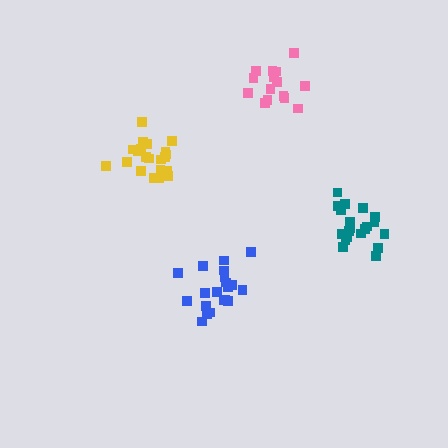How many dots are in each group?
Group 1: 15 dots, Group 2: 20 dots, Group 3: 20 dots, Group 4: 21 dots (76 total).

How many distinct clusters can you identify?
There are 4 distinct clusters.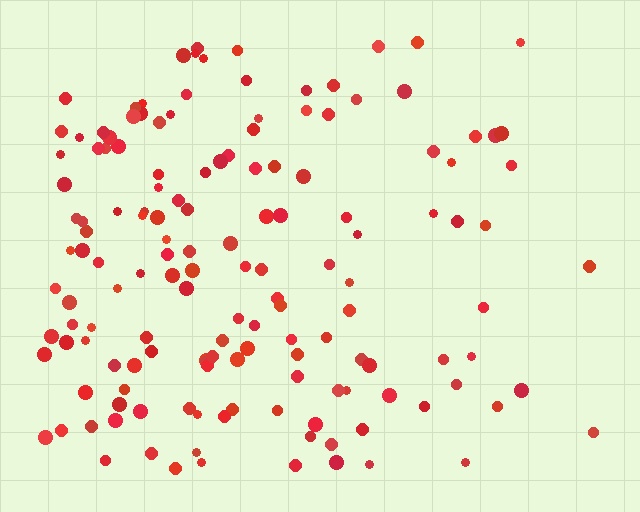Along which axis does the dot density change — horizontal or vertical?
Horizontal.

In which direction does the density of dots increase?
From right to left, with the left side densest.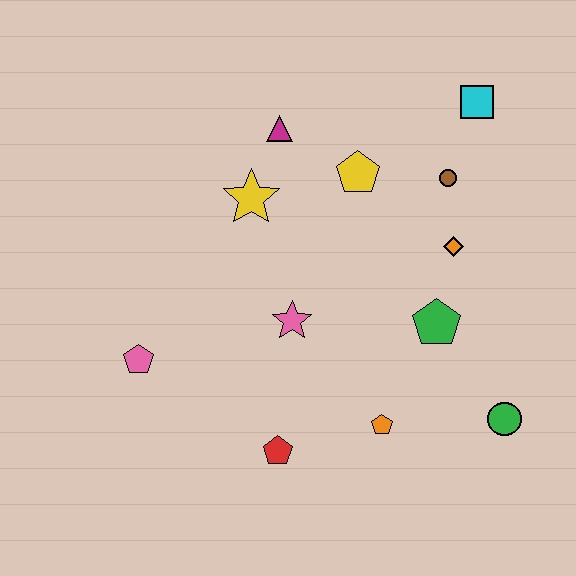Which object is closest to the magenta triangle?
The yellow star is closest to the magenta triangle.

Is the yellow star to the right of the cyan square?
No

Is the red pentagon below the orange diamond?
Yes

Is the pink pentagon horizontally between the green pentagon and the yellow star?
No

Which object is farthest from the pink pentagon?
The cyan square is farthest from the pink pentagon.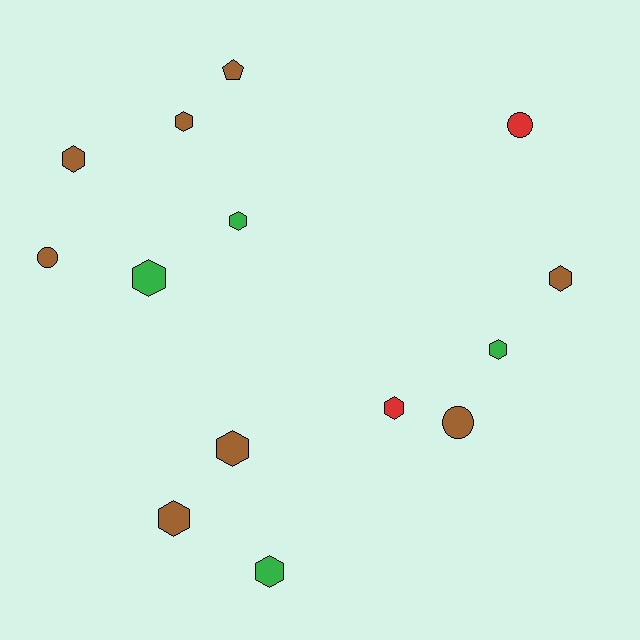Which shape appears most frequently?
Hexagon, with 10 objects.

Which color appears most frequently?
Brown, with 8 objects.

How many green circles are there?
There are no green circles.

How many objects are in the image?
There are 14 objects.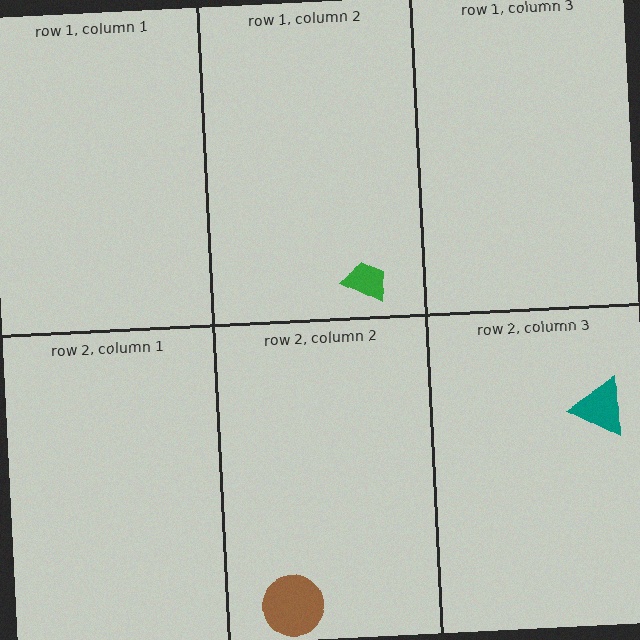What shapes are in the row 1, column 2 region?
The green trapezoid.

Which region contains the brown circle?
The row 2, column 2 region.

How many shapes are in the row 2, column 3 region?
1.